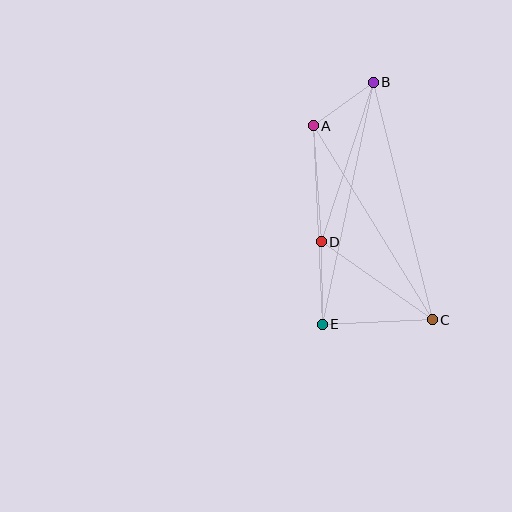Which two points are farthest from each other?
Points B and E are farthest from each other.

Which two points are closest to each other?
Points A and B are closest to each other.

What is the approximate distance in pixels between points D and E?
The distance between D and E is approximately 83 pixels.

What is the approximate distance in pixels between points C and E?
The distance between C and E is approximately 110 pixels.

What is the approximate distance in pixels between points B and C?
The distance between B and C is approximately 245 pixels.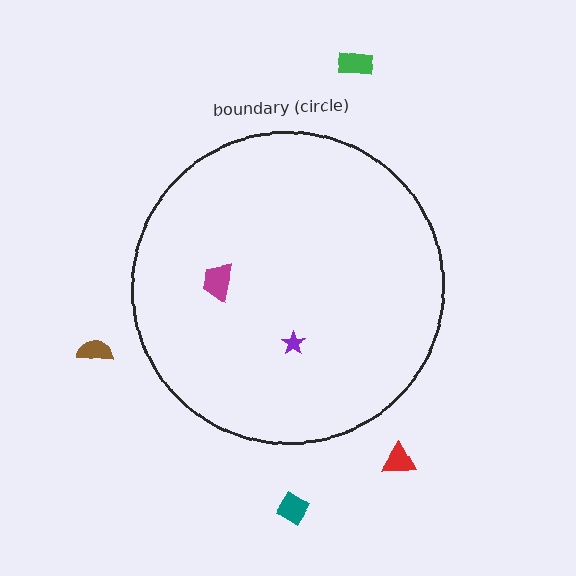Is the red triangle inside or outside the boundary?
Outside.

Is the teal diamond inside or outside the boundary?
Outside.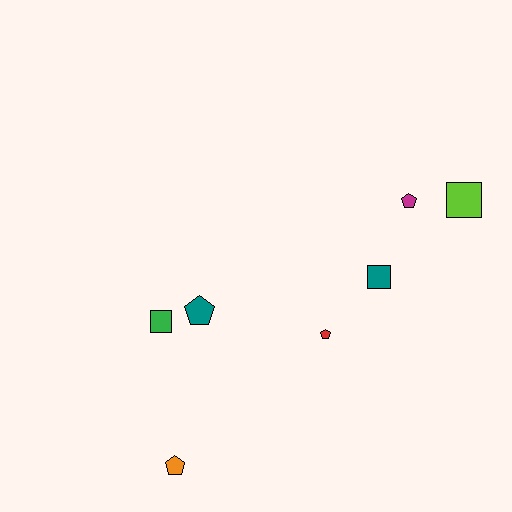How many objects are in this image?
There are 7 objects.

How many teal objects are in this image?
There are 2 teal objects.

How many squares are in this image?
There are 3 squares.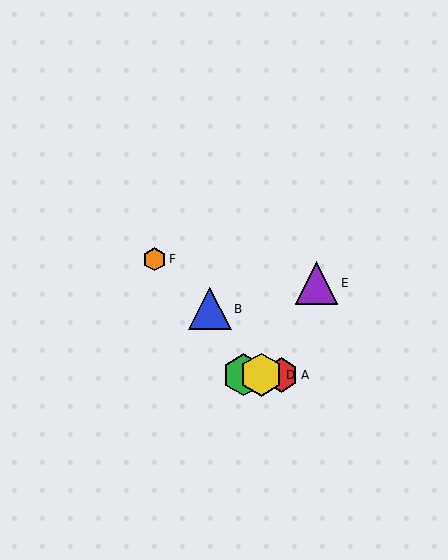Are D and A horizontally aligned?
Yes, both are at y≈375.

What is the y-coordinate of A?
Object A is at y≈375.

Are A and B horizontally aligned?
No, A is at y≈375 and B is at y≈309.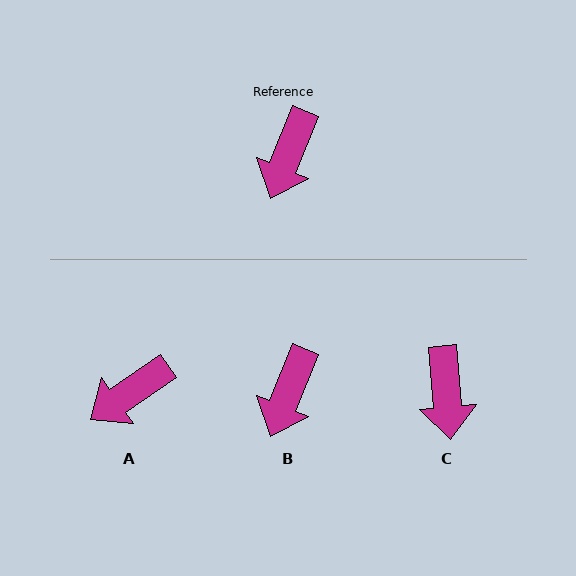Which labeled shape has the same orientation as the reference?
B.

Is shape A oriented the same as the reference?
No, it is off by about 33 degrees.